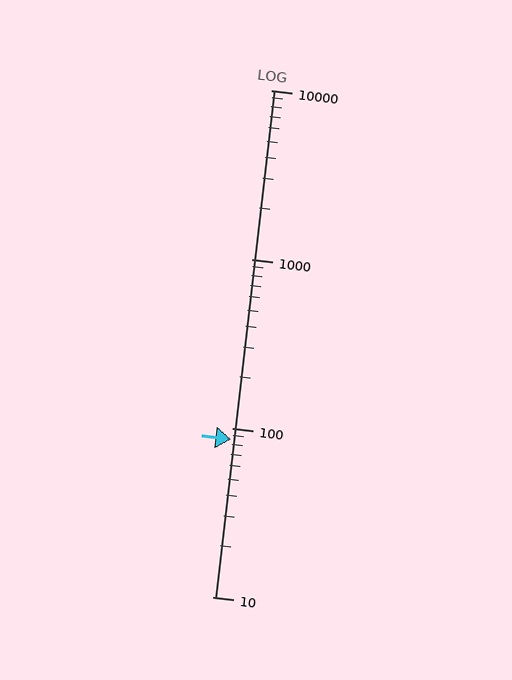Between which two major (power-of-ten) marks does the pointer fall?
The pointer is between 10 and 100.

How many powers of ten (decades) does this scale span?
The scale spans 3 decades, from 10 to 10000.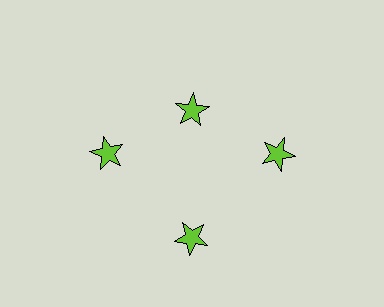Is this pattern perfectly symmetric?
No. The 4 lime stars are arranged in a ring, but one element near the 12 o'clock position is pulled inward toward the center, breaking the 4-fold rotational symmetry.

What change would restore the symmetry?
The symmetry would be restored by moving it outward, back onto the ring so that all 4 stars sit at equal angles and equal distance from the center.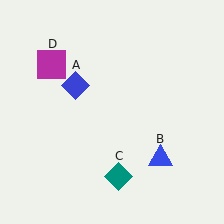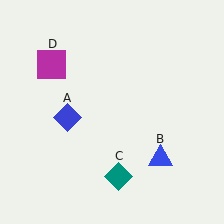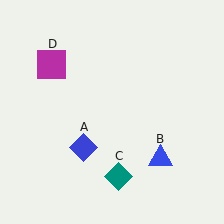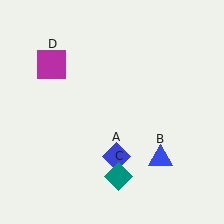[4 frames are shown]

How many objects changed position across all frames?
1 object changed position: blue diamond (object A).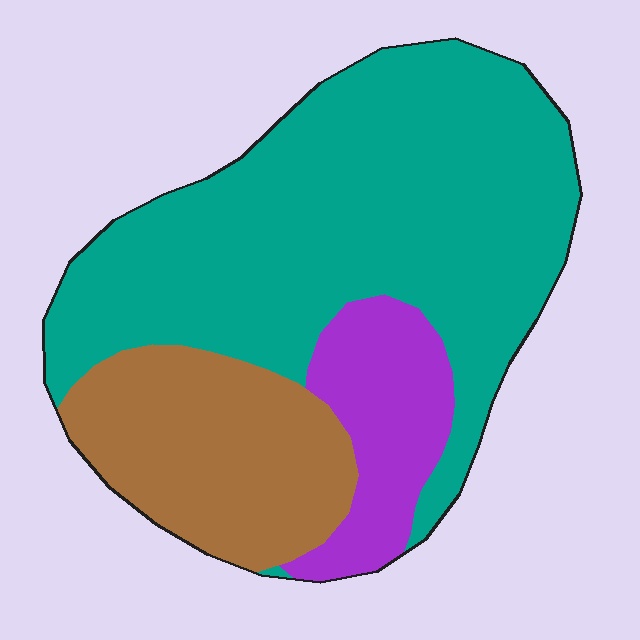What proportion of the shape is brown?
Brown covers around 25% of the shape.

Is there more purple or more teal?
Teal.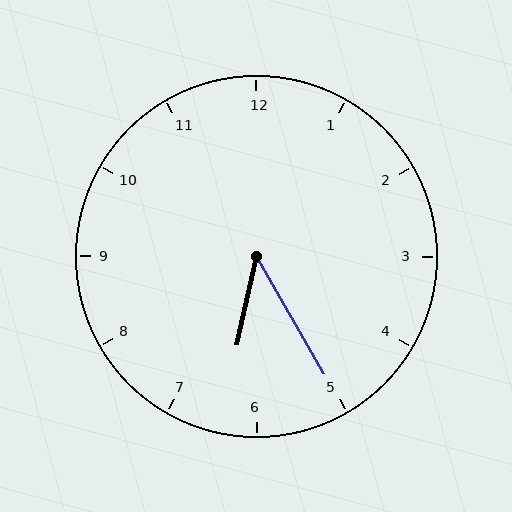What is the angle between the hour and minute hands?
Approximately 42 degrees.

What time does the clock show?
6:25.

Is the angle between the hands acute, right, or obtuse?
It is acute.